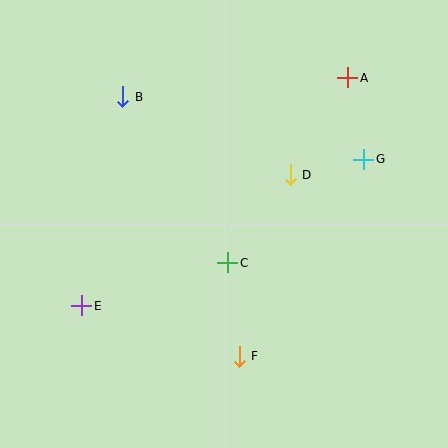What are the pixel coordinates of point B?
Point B is at (123, 97).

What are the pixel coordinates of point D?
Point D is at (290, 175).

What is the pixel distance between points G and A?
The distance between G and A is 83 pixels.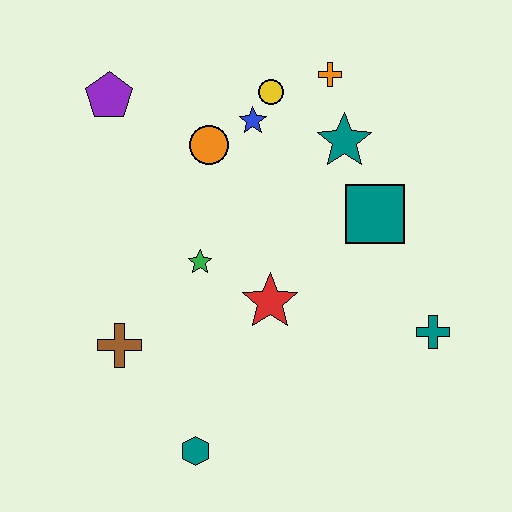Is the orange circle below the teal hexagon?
No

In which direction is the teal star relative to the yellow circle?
The teal star is to the right of the yellow circle.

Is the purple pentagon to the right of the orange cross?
No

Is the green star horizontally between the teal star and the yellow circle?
No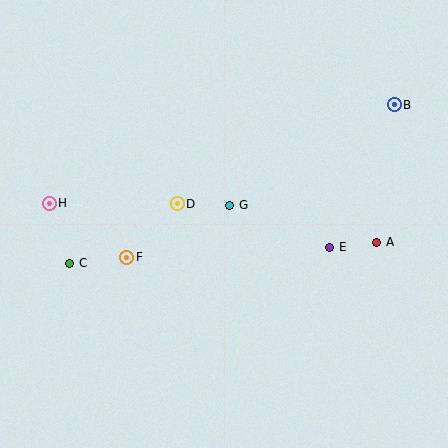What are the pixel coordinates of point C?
Point C is at (70, 263).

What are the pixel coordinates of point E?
Point E is at (330, 247).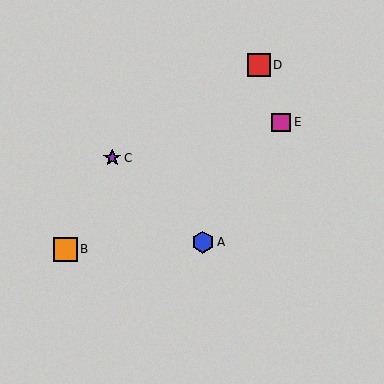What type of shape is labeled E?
Shape E is a magenta square.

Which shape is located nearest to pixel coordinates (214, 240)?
The blue hexagon (labeled A) at (203, 242) is nearest to that location.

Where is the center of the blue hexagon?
The center of the blue hexagon is at (203, 242).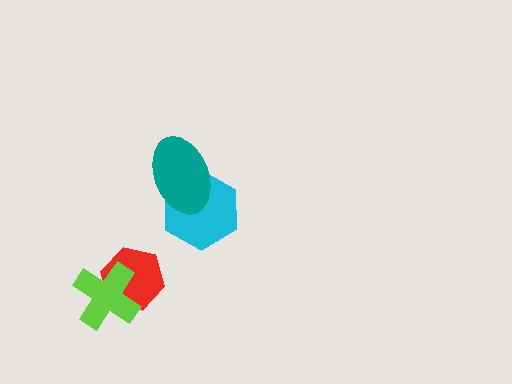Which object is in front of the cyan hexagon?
The teal ellipse is in front of the cyan hexagon.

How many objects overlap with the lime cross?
1 object overlaps with the lime cross.